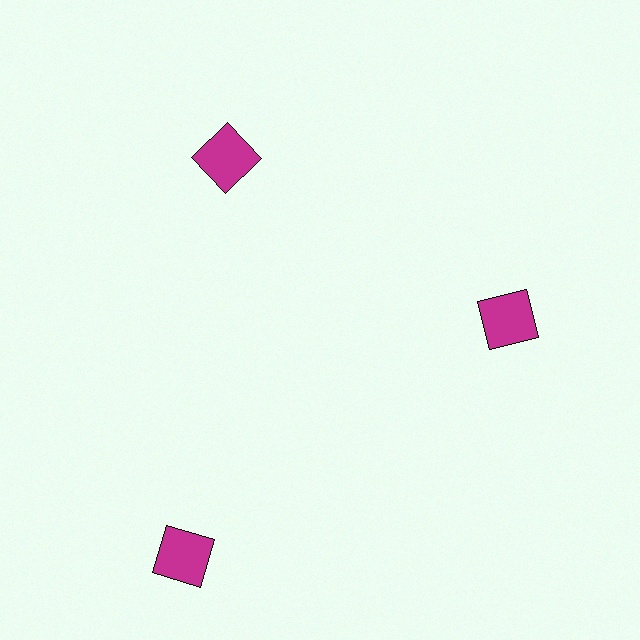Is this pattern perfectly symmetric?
No. The 3 magenta squares are arranged in a ring, but one element near the 7 o'clock position is pushed outward from the center, breaking the 3-fold rotational symmetry.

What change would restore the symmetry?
The symmetry would be restored by moving it inward, back onto the ring so that all 3 squares sit at equal angles and equal distance from the center.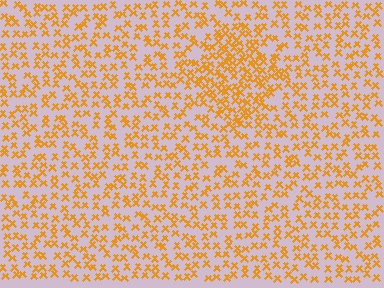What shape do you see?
I see a diamond.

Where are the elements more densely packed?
The elements are more densely packed inside the diamond boundary.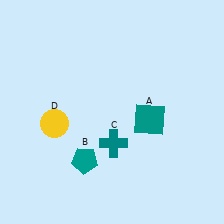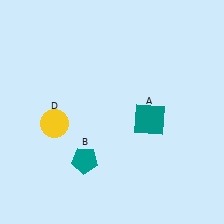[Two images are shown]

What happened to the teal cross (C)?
The teal cross (C) was removed in Image 2. It was in the bottom-right area of Image 1.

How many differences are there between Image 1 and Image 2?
There is 1 difference between the two images.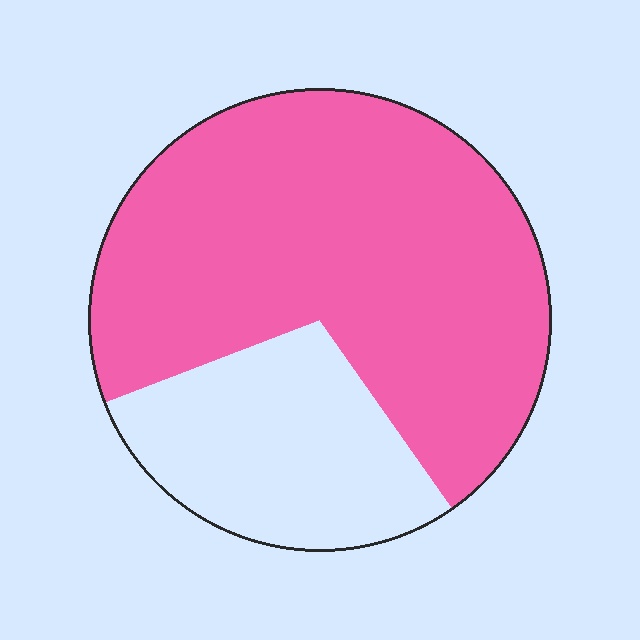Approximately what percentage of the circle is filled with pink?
Approximately 70%.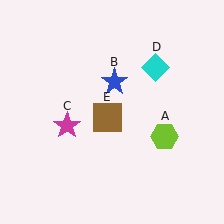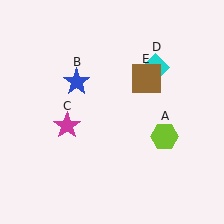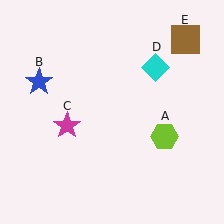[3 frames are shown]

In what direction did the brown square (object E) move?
The brown square (object E) moved up and to the right.